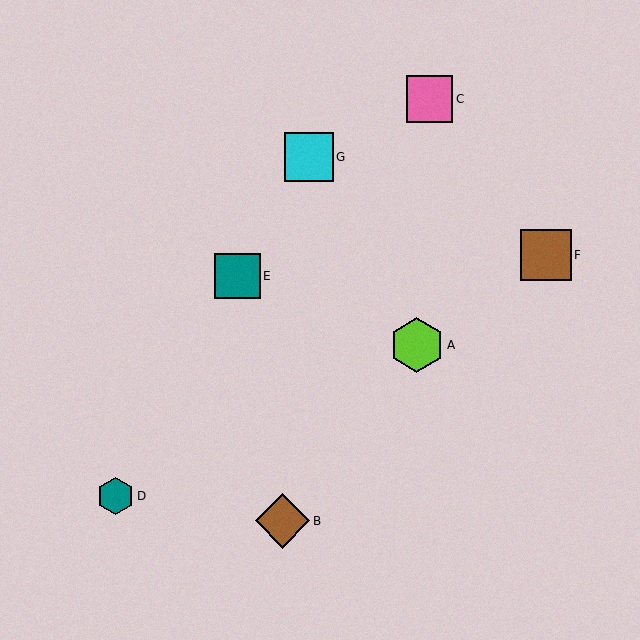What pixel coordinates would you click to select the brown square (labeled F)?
Click at (546, 255) to select the brown square F.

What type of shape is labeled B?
Shape B is a brown diamond.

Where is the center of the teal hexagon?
The center of the teal hexagon is at (115, 496).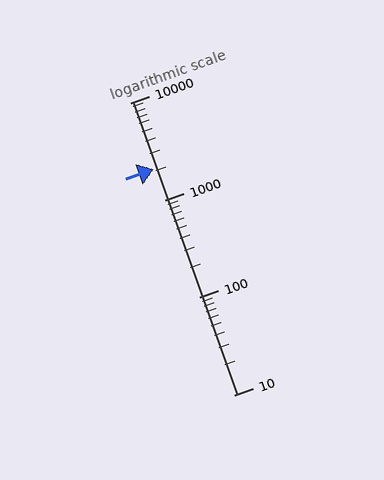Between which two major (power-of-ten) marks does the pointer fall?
The pointer is between 1000 and 10000.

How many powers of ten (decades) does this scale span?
The scale spans 3 decades, from 10 to 10000.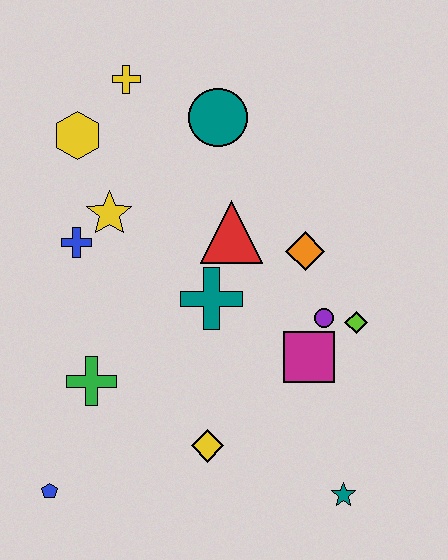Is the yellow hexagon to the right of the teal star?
No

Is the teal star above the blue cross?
No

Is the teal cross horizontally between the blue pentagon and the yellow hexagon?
No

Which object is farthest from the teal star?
The yellow cross is farthest from the teal star.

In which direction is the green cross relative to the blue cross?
The green cross is below the blue cross.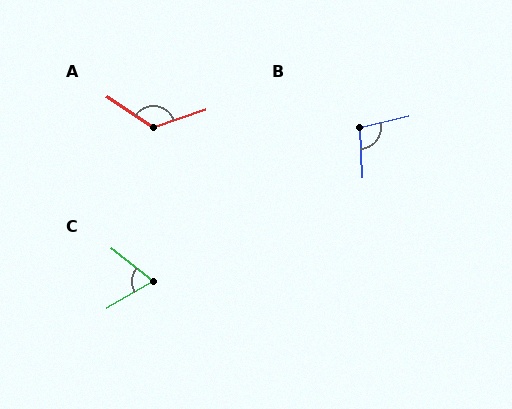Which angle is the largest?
A, at approximately 127 degrees.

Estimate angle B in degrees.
Approximately 101 degrees.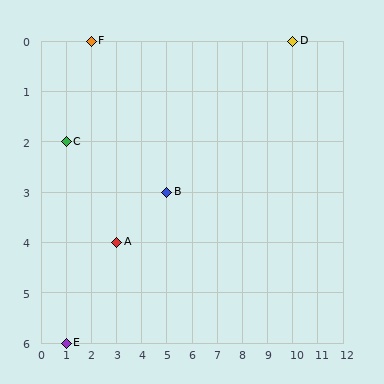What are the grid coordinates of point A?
Point A is at grid coordinates (3, 4).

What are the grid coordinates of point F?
Point F is at grid coordinates (2, 0).